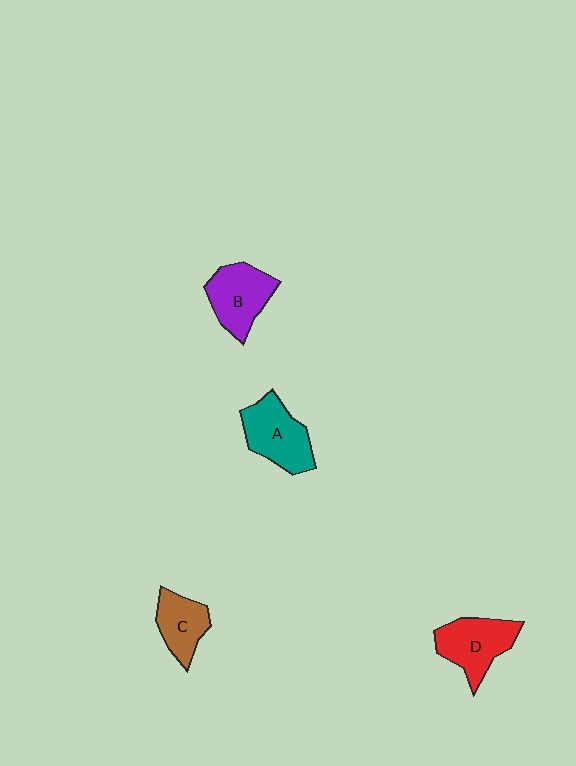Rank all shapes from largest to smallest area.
From largest to smallest: A (teal), D (red), B (purple), C (brown).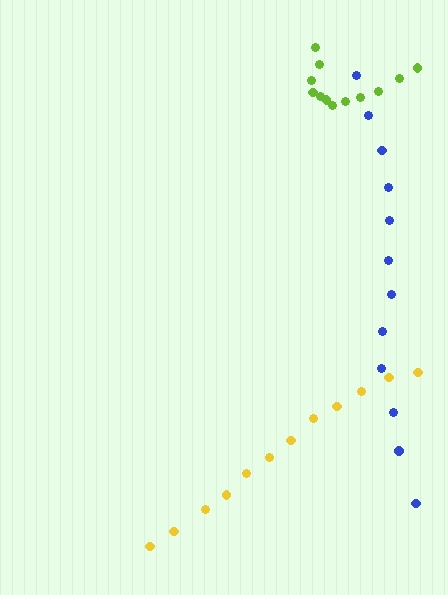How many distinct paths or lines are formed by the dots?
There are 3 distinct paths.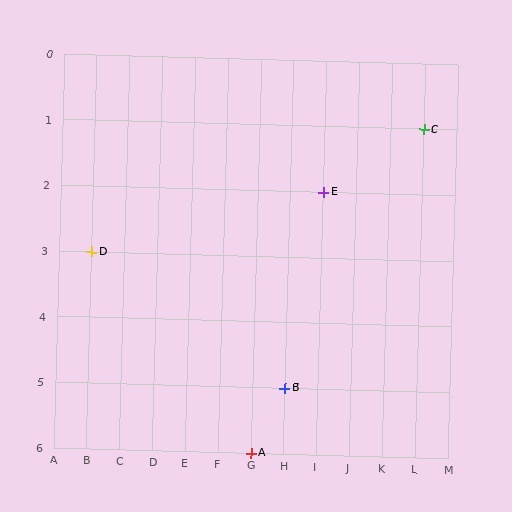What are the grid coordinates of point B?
Point B is at grid coordinates (H, 5).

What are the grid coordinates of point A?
Point A is at grid coordinates (G, 6).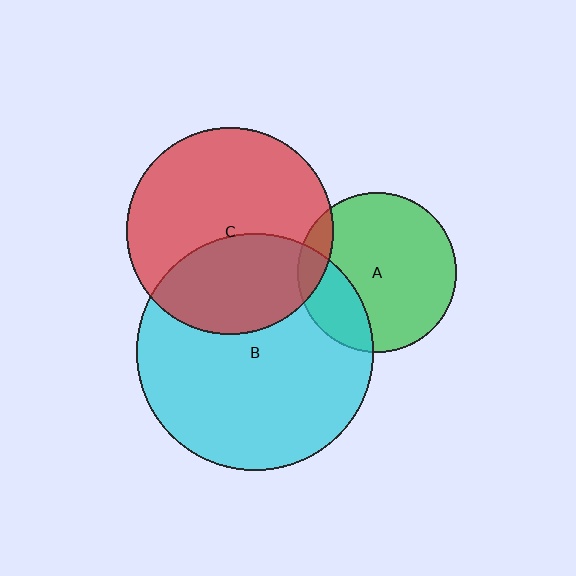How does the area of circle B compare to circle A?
Approximately 2.2 times.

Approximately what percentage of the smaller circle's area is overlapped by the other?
Approximately 25%.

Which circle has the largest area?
Circle B (cyan).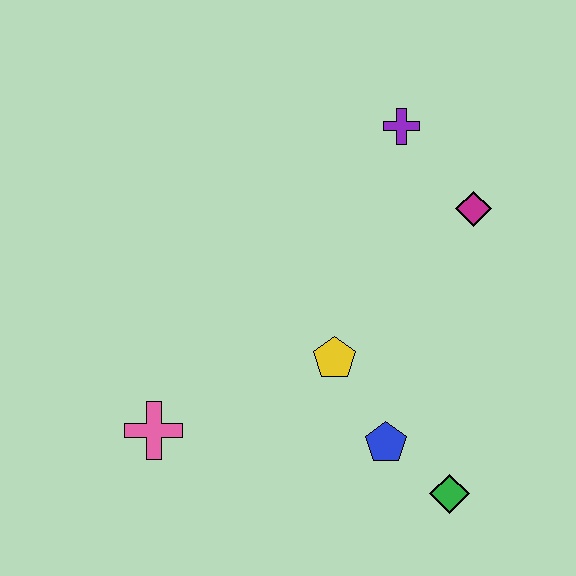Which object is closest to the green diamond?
The blue pentagon is closest to the green diamond.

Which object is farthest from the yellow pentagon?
The purple cross is farthest from the yellow pentagon.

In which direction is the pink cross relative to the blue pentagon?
The pink cross is to the left of the blue pentagon.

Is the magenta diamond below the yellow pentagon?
No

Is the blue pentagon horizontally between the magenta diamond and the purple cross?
No